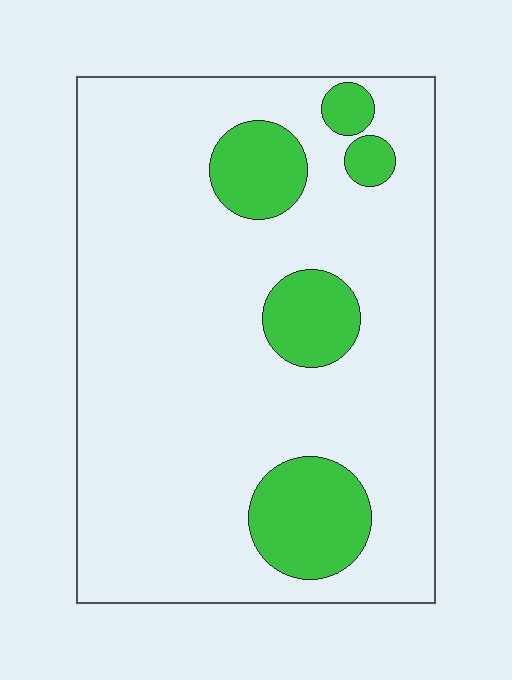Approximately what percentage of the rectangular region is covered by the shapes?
Approximately 15%.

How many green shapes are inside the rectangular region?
5.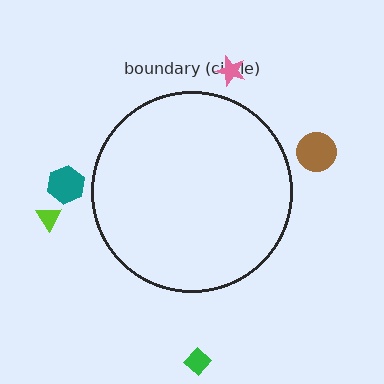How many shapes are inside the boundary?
0 inside, 5 outside.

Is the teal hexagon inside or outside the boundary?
Outside.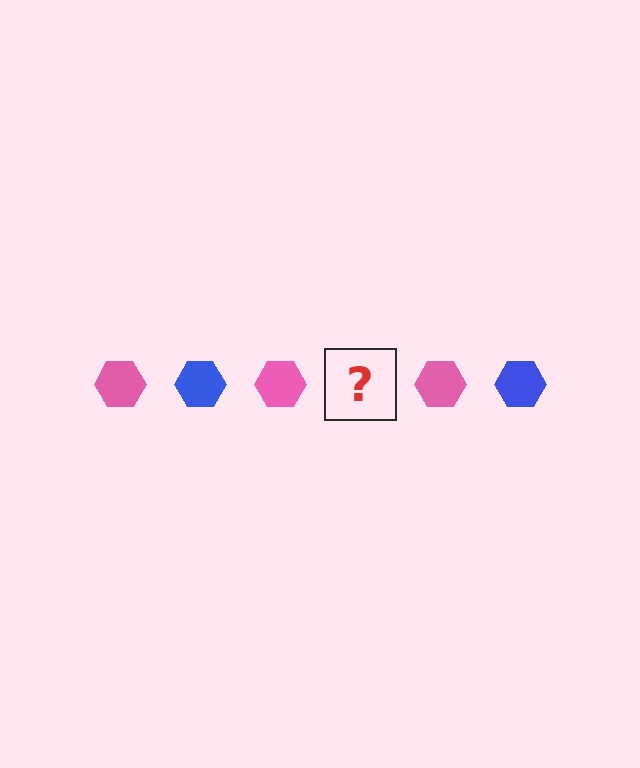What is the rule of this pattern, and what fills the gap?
The rule is that the pattern cycles through pink, blue hexagons. The gap should be filled with a blue hexagon.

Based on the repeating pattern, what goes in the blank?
The blank should be a blue hexagon.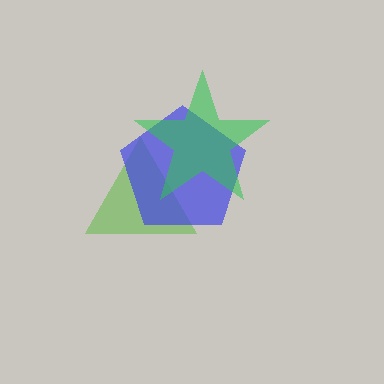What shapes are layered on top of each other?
The layered shapes are: a lime triangle, a blue pentagon, a green star.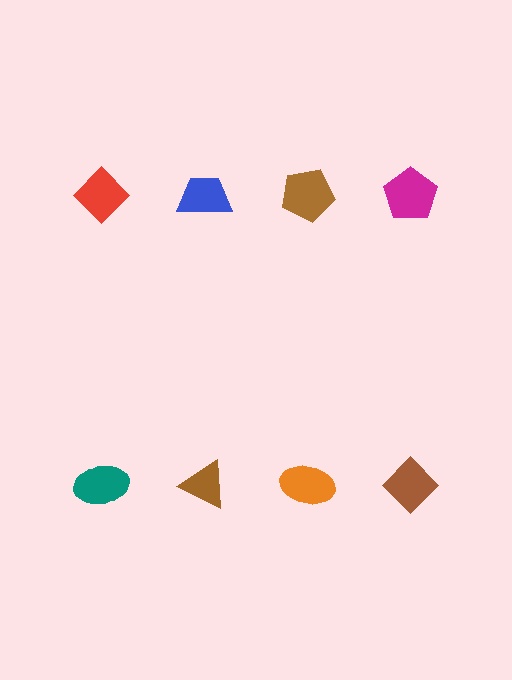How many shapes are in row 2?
4 shapes.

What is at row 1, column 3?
A brown pentagon.